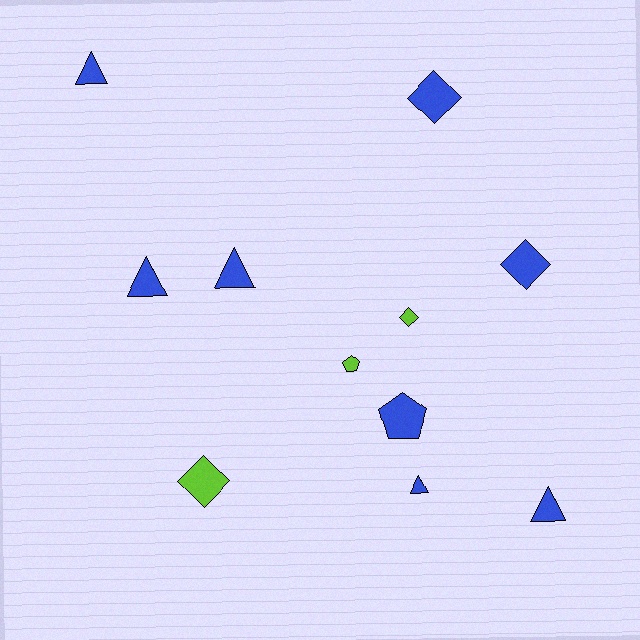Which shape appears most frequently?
Triangle, with 5 objects.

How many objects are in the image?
There are 11 objects.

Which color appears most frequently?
Blue, with 8 objects.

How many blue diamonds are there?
There are 2 blue diamonds.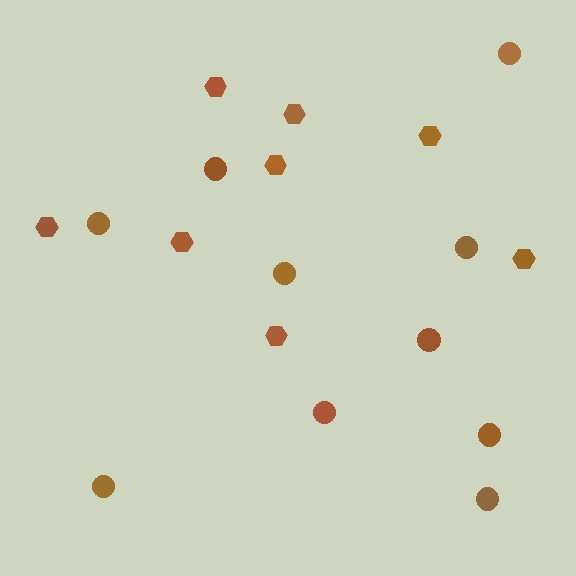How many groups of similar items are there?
There are 2 groups: one group of hexagons (8) and one group of circles (10).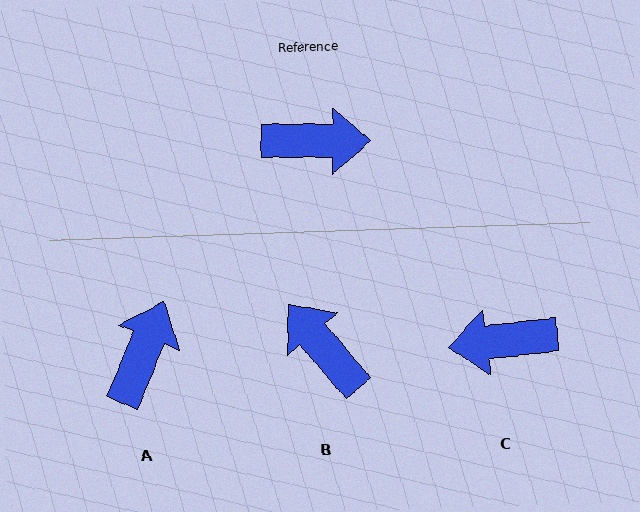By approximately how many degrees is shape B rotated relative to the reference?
Approximately 130 degrees counter-clockwise.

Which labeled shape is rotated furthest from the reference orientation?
C, about 173 degrees away.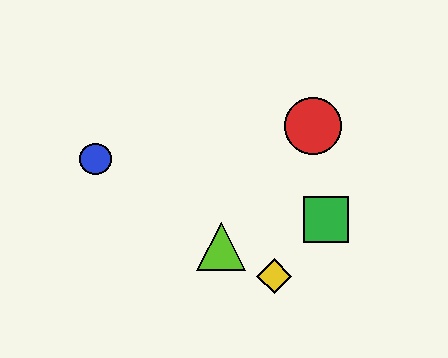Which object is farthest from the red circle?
The blue circle is farthest from the red circle.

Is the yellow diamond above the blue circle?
No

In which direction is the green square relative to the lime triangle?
The green square is to the right of the lime triangle.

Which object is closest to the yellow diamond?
The lime triangle is closest to the yellow diamond.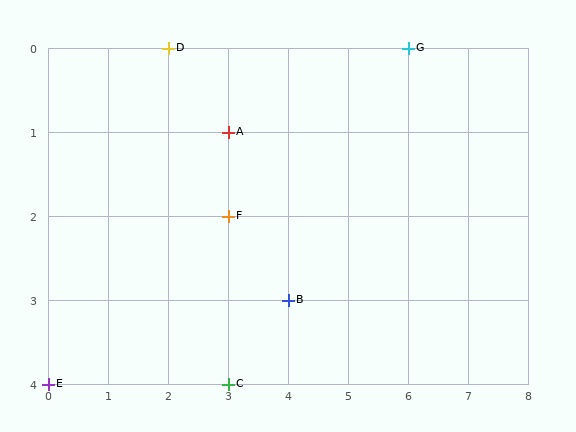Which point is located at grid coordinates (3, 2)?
Point F is at (3, 2).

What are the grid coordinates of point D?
Point D is at grid coordinates (2, 0).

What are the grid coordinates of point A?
Point A is at grid coordinates (3, 1).